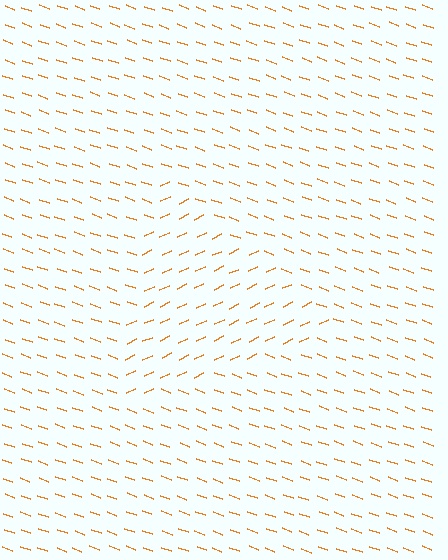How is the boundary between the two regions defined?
The boundary is defined purely by a change in line orientation (approximately 45 degrees difference). All lines are the same color and thickness.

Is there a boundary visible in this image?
Yes, there is a texture boundary formed by a change in line orientation.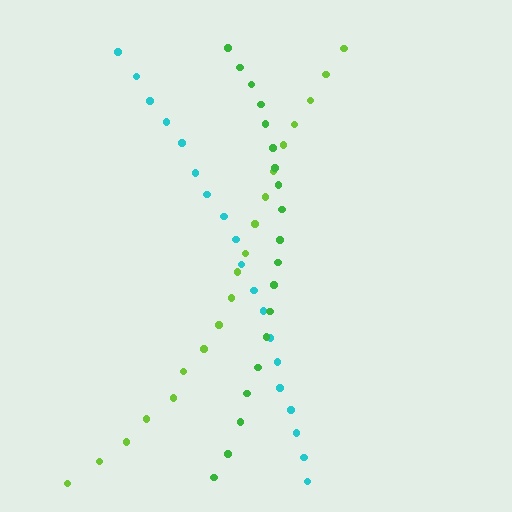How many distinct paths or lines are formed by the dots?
There are 3 distinct paths.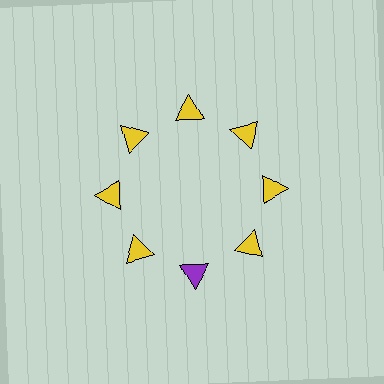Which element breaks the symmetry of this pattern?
The purple triangle at roughly the 6 o'clock position breaks the symmetry. All other shapes are yellow triangles.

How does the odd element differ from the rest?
It has a different color: purple instead of yellow.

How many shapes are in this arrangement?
There are 8 shapes arranged in a ring pattern.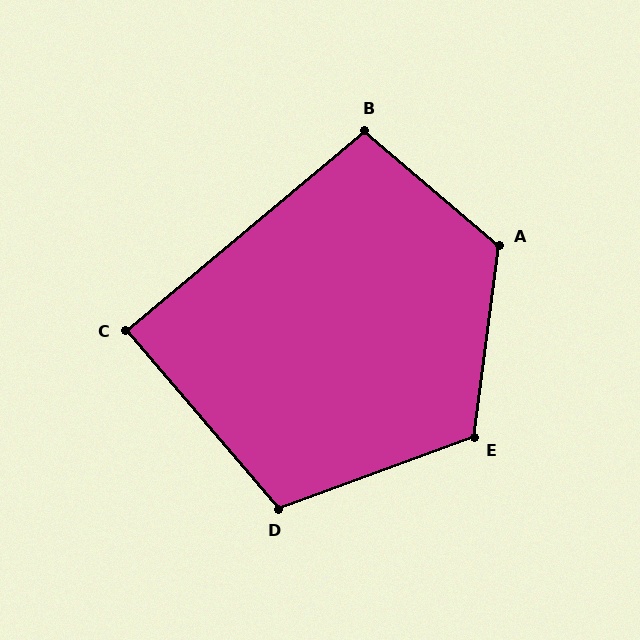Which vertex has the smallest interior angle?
C, at approximately 90 degrees.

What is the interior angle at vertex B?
Approximately 100 degrees (obtuse).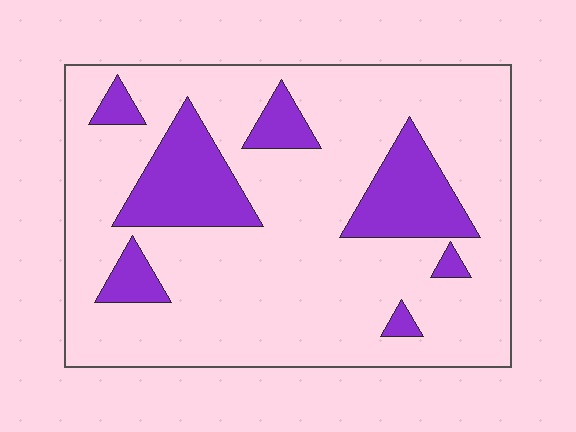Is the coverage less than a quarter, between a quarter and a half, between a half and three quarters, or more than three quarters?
Less than a quarter.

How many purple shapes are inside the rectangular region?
7.